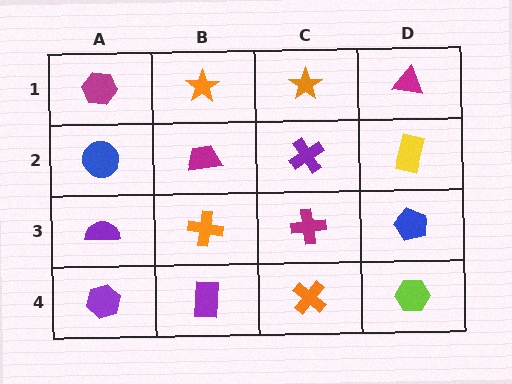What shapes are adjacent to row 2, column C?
An orange star (row 1, column C), a magenta cross (row 3, column C), a magenta trapezoid (row 2, column B), a yellow rectangle (row 2, column D).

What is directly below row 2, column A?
A purple semicircle.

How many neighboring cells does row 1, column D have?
2.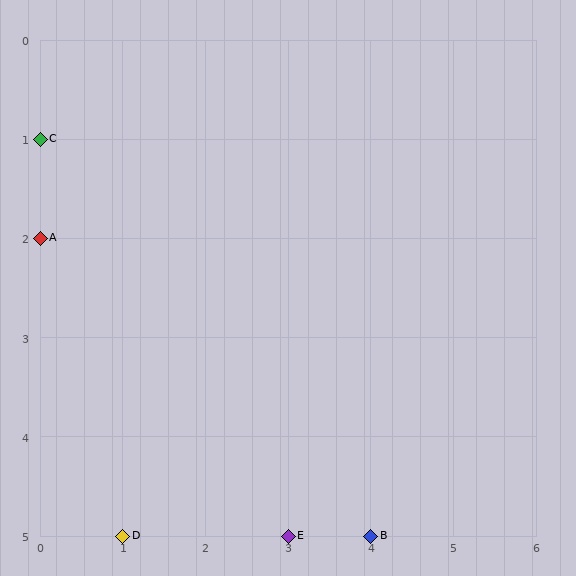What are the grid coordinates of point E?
Point E is at grid coordinates (3, 5).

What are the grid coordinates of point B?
Point B is at grid coordinates (4, 5).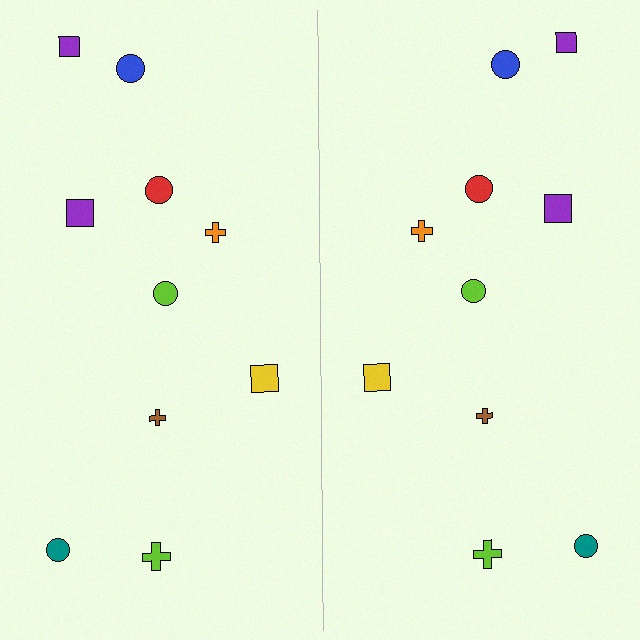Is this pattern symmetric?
Yes, this pattern has bilateral (reflection) symmetry.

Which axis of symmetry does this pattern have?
The pattern has a vertical axis of symmetry running through the center of the image.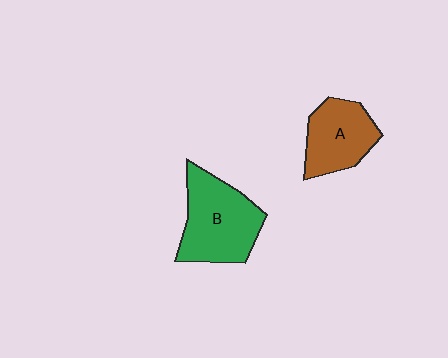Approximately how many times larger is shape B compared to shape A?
Approximately 1.4 times.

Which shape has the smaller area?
Shape A (brown).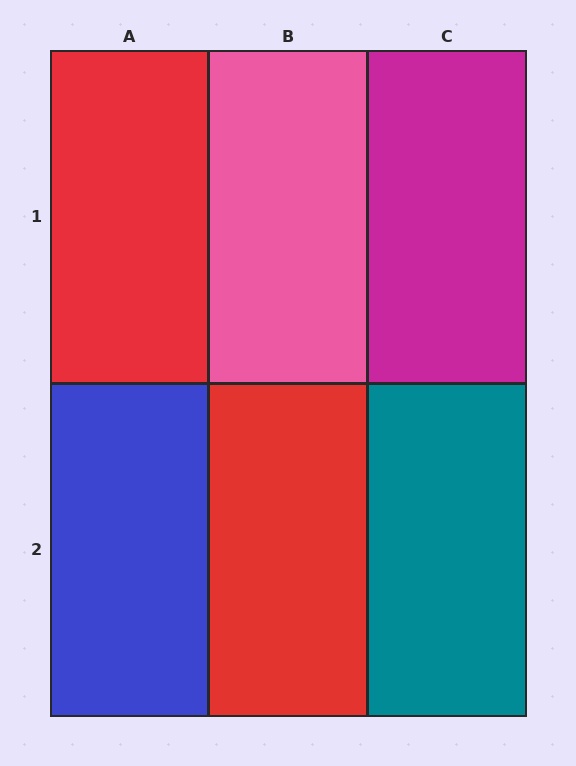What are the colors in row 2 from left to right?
Blue, red, teal.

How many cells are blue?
1 cell is blue.